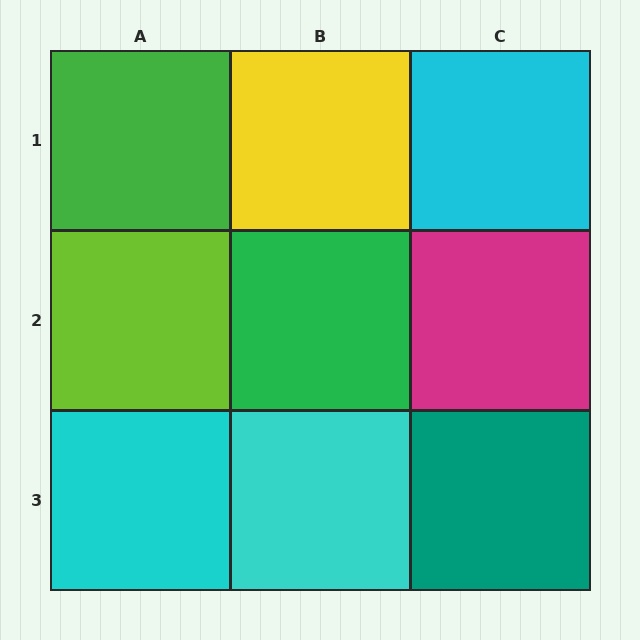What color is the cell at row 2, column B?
Green.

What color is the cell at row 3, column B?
Cyan.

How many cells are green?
2 cells are green.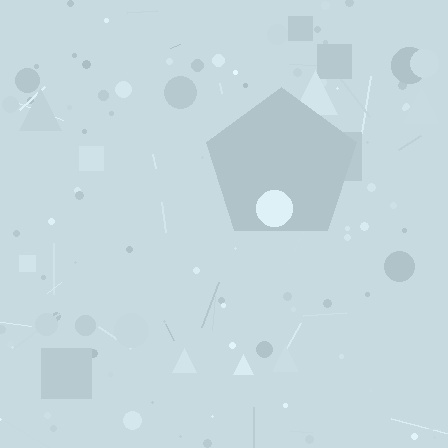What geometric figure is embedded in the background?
A pentagon is embedded in the background.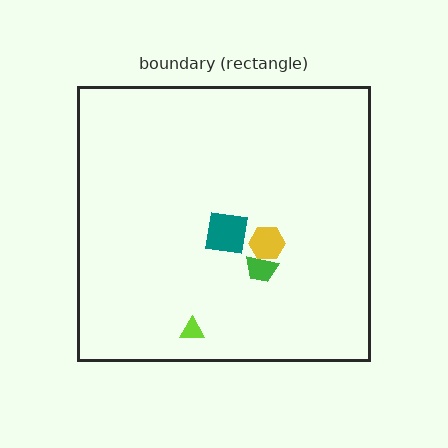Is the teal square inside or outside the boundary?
Inside.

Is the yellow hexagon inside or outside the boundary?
Inside.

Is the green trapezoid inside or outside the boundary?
Inside.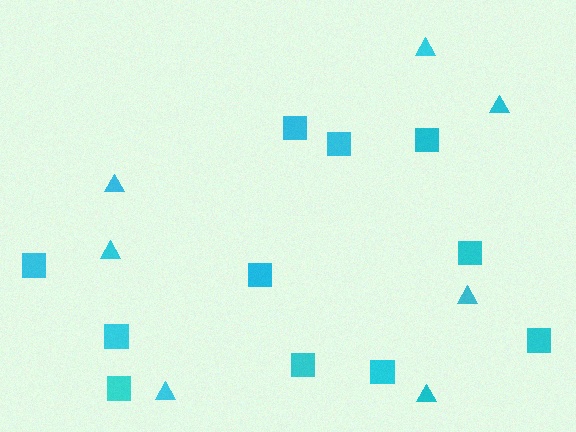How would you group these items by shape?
There are 2 groups: one group of triangles (7) and one group of squares (11).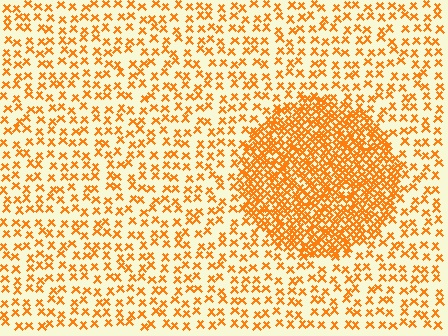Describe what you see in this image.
The image contains small orange elements arranged at two different densities. A circle-shaped region is visible where the elements are more densely packed than the surrounding area.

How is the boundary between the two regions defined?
The boundary is defined by a change in element density (approximately 2.8x ratio). All elements are the same color, size, and shape.